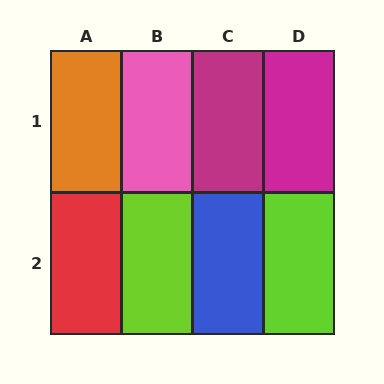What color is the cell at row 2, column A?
Red.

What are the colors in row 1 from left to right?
Orange, pink, magenta, magenta.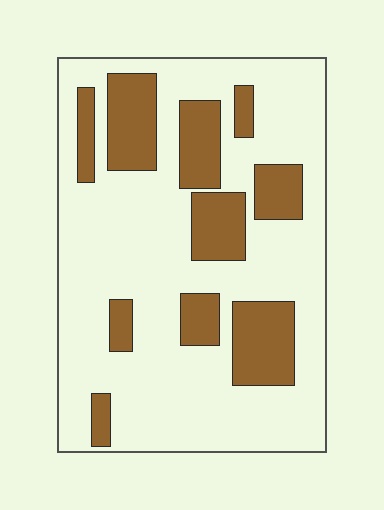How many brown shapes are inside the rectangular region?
10.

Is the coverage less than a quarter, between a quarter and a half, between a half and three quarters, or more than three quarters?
Between a quarter and a half.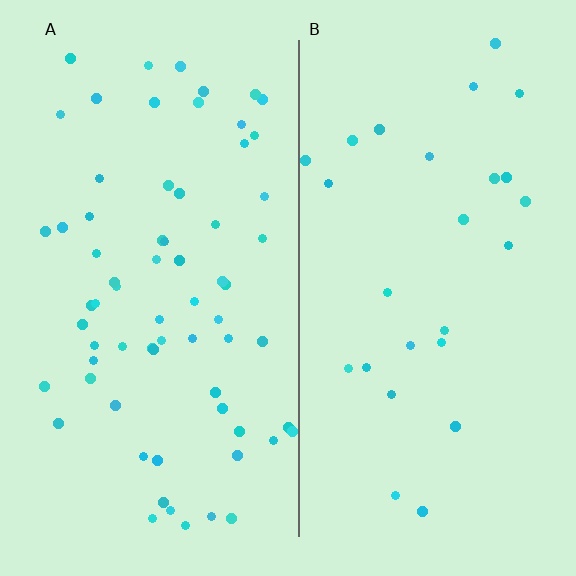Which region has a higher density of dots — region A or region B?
A (the left).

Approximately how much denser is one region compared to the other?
Approximately 2.6× — region A over region B.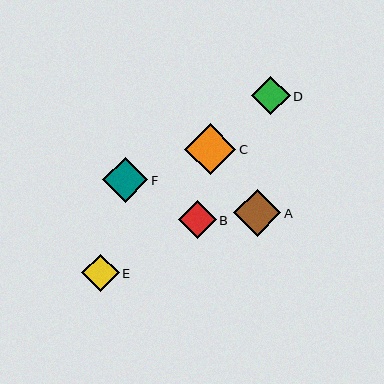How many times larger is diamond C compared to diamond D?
Diamond C is approximately 1.3 times the size of diamond D.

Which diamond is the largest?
Diamond C is the largest with a size of approximately 51 pixels.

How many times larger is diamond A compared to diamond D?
Diamond A is approximately 1.2 times the size of diamond D.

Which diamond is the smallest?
Diamond E is the smallest with a size of approximately 38 pixels.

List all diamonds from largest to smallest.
From largest to smallest: C, A, F, D, B, E.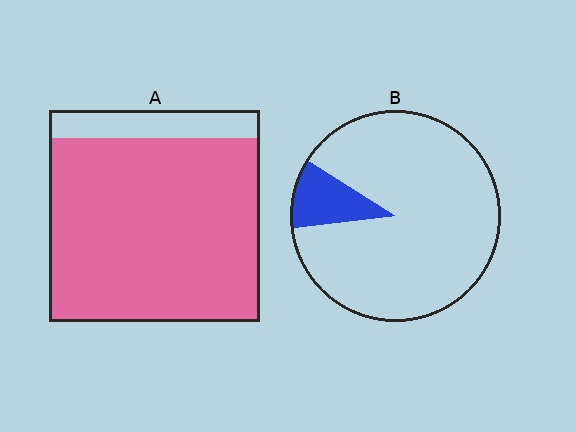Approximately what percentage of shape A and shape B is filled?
A is approximately 85% and B is approximately 10%.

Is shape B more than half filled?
No.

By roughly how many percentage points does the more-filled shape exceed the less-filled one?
By roughly 75 percentage points (A over B).